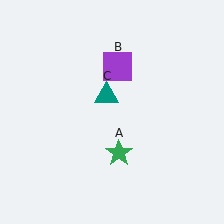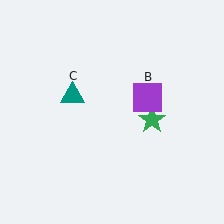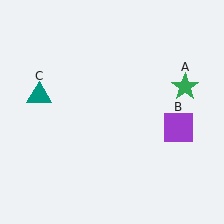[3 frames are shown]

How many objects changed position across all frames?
3 objects changed position: green star (object A), purple square (object B), teal triangle (object C).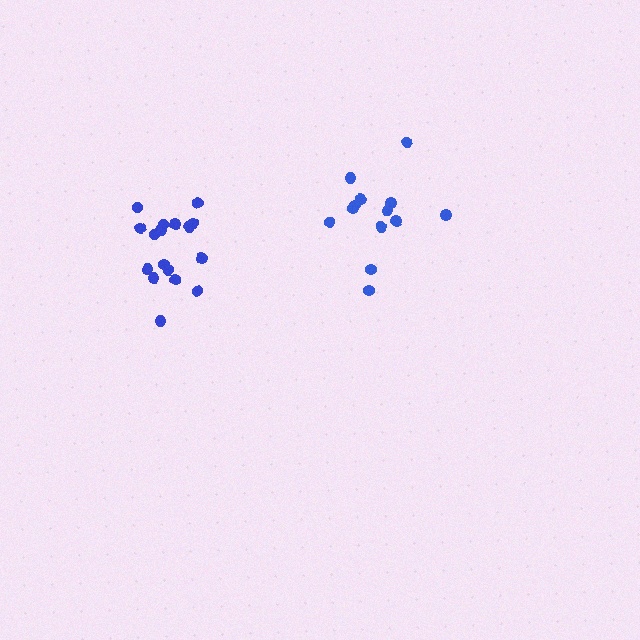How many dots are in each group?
Group 1: 13 dots, Group 2: 17 dots (30 total).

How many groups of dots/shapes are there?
There are 2 groups.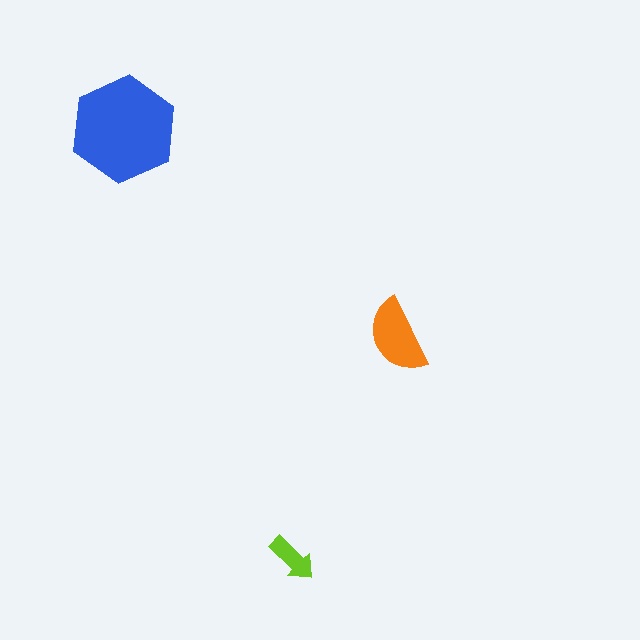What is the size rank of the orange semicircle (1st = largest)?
2nd.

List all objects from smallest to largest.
The lime arrow, the orange semicircle, the blue hexagon.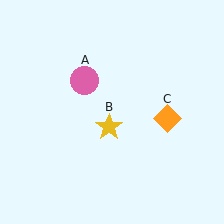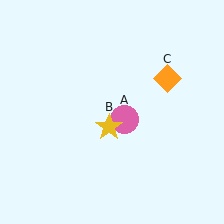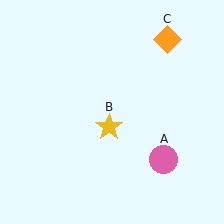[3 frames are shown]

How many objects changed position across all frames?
2 objects changed position: pink circle (object A), orange diamond (object C).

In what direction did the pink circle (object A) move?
The pink circle (object A) moved down and to the right.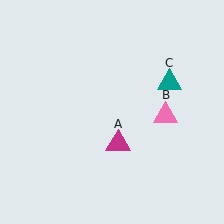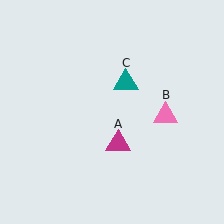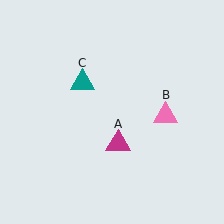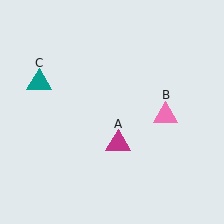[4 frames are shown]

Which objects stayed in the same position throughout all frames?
Magenta triangle (object A) and pink triangle (object B) remained stationary.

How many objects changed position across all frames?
1 object changed position: teal triangle (object C).